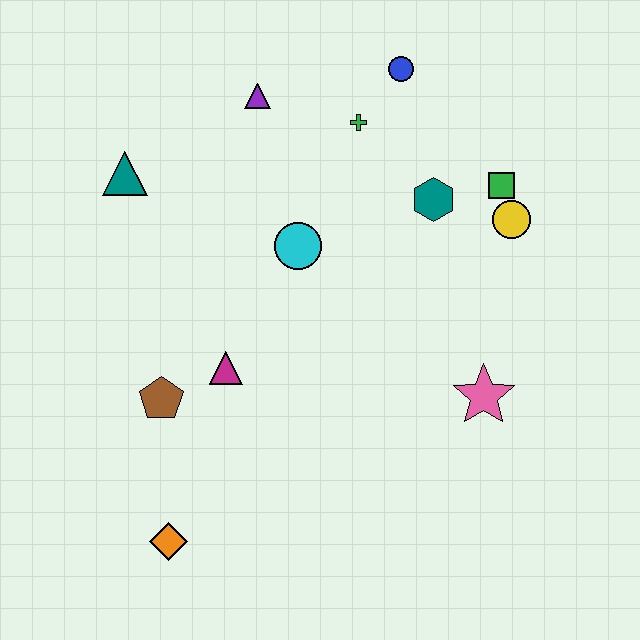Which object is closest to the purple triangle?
The green cross is closest to the purple triangle.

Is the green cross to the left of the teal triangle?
No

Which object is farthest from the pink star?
The teal triangle is farthest from the pink star.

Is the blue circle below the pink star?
No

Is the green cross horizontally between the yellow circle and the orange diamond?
Yes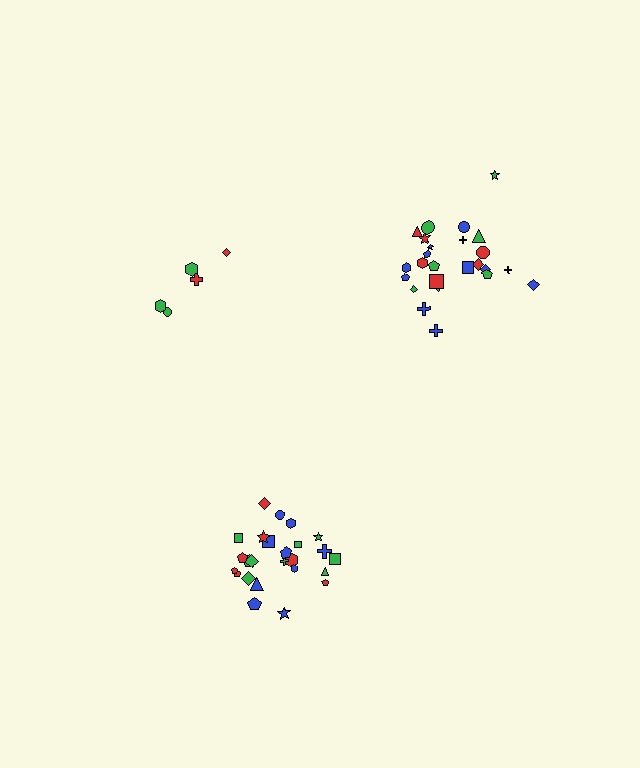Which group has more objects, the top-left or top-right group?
The top-right group.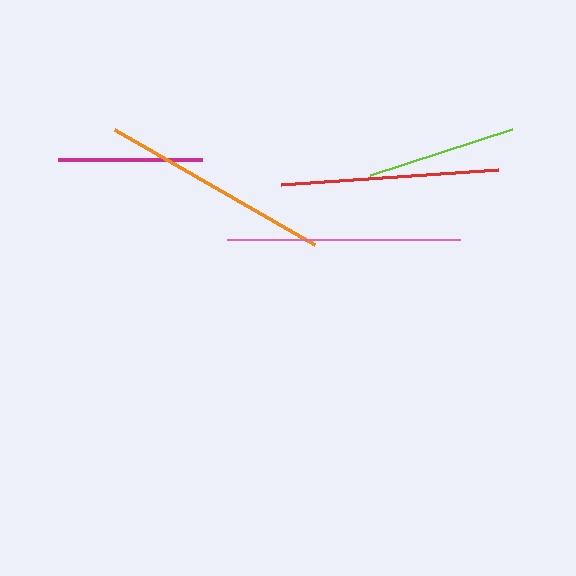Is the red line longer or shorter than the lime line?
The red line is longer than the lime line.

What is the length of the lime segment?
The lime segment is approximately 149 pixels long.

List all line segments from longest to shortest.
From longest to shortest: pink, orange, red, lime, magenta.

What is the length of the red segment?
The red segment is approximately 217 pixels long.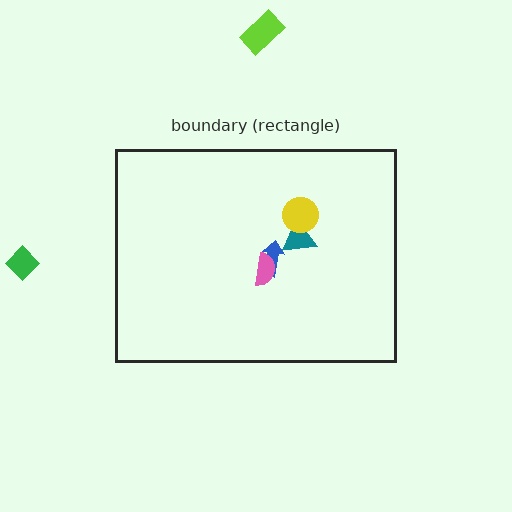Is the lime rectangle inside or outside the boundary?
Outside.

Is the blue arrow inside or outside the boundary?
Inside.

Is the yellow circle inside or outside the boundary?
Inside.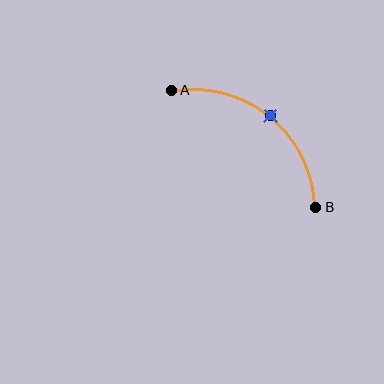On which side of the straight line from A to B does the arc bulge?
The arc bulges above and to the right of the straight line connecting A and B.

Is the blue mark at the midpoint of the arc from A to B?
Yes. The blue mark lies on the arc at equal arc-length from both A and B — it is the arc midpoint.